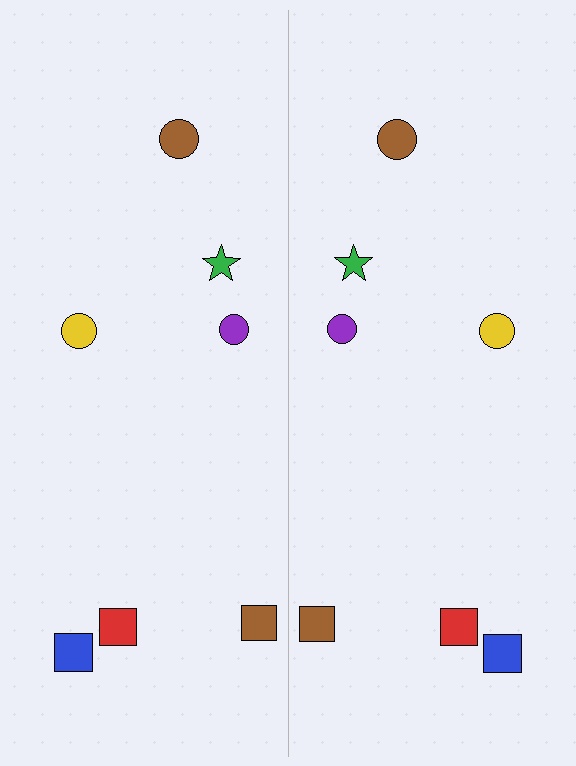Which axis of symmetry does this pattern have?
The pattern has a vertical axis of symmetry running through the center of the image.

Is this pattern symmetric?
Yes, this pattern has bilateral (reflection) symmetry.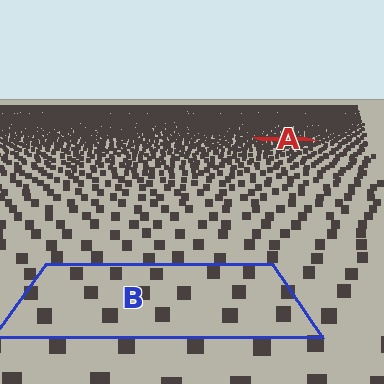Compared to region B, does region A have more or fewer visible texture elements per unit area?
Region A has more texture elements per unit area — they are packed more densely because it is farther away.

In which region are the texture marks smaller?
The texture marks are smaller in region A, because it is farther away.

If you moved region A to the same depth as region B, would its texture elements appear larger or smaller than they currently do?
They would appear larger. At a closer depth, the same texture elements are projected at a bigger on-screen size.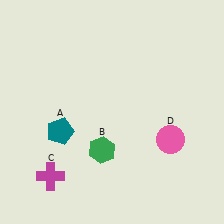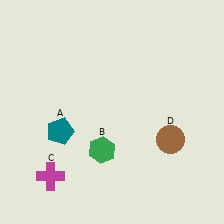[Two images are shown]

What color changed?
The circle (D) changed from pink in Image 1 to brown in Image 2.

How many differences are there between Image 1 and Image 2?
There is 1 difference between the two images.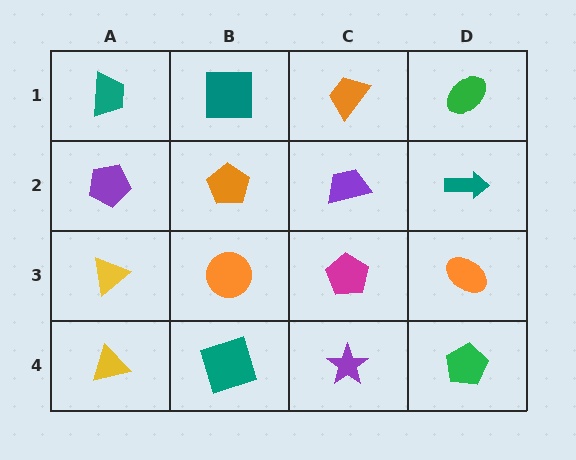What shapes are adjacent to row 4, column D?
An orange ellipse (row 3, column D), a purple star (row 4, column C).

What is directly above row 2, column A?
A teal trapezoid.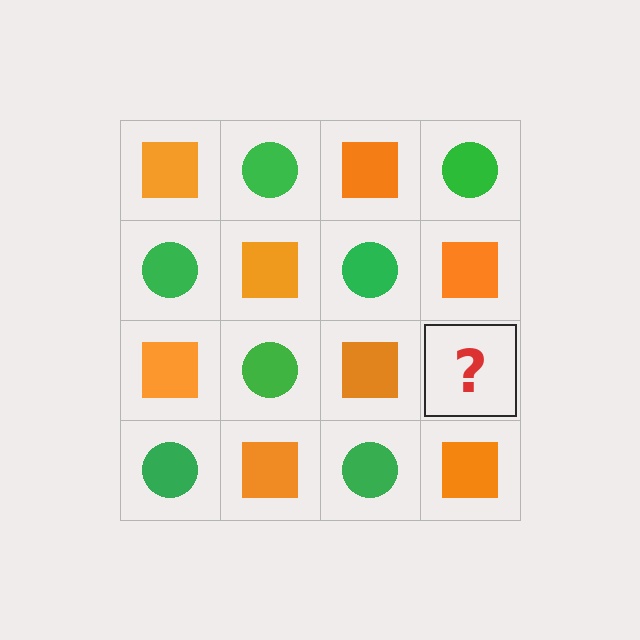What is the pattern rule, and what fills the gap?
The rule is that it alternates orange square and green circle in a checkerboard pattern. The gap should be filled with a green circle.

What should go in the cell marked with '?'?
The missing cell should contain a green circle.